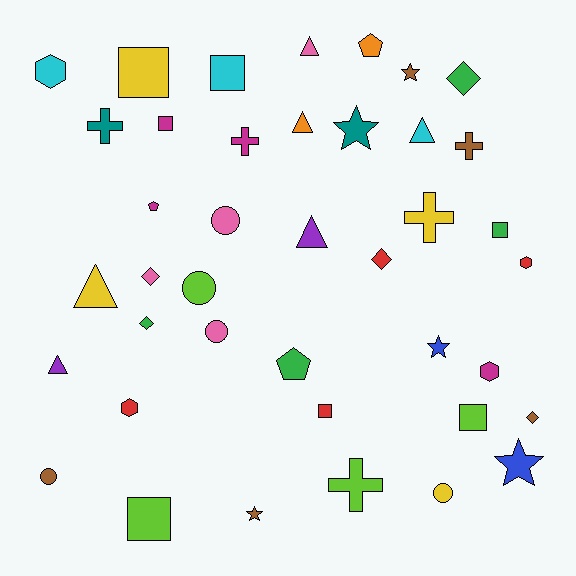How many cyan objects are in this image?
There are 3 cyan objects.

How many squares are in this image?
There are 7 squares.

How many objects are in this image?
There are 40 objects.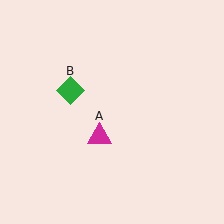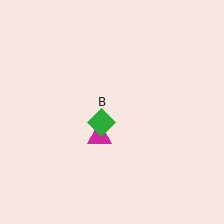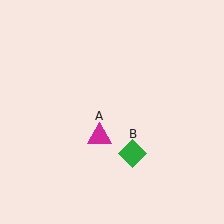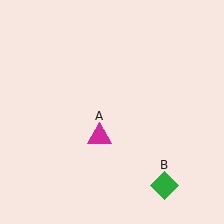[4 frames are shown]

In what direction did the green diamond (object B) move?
The green diamond (object B) moved down and to the right.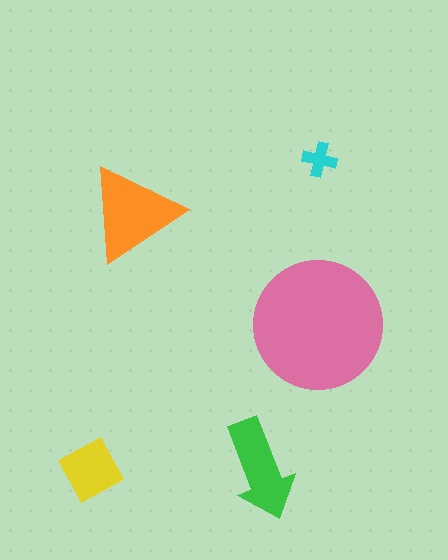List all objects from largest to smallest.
The pink circle, the orange triangle, the green arrow, the yellow diamond, the cyan cross.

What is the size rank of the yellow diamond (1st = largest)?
4th.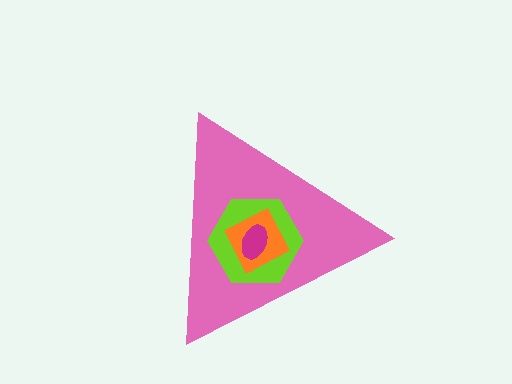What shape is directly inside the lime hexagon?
The orange square.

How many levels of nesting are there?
4.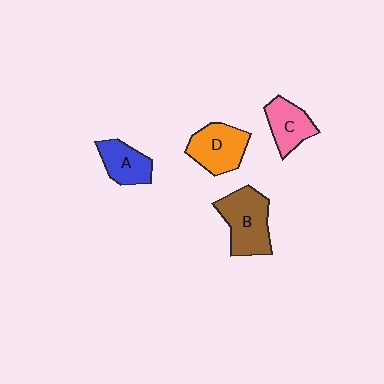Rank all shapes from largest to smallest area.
From largest to smallest: B (brown), D (orange), C (pink), A (blue).